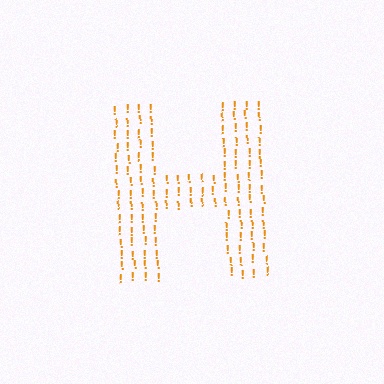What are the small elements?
The small elements are exclamation marks.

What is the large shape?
The large shape is the letter H.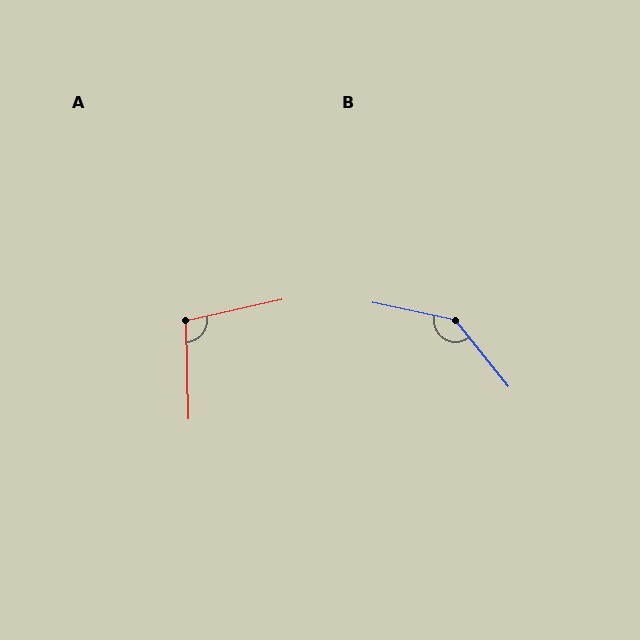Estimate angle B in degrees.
Approximately 141 degrees.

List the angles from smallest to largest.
A (101°), B (141°).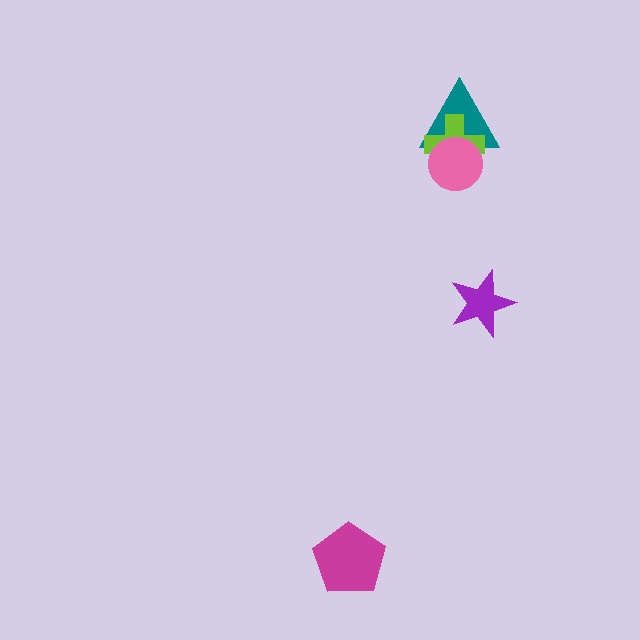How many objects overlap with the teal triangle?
2 objects overlap with the teal triangle.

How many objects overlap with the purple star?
0 objects overlap with the purple star.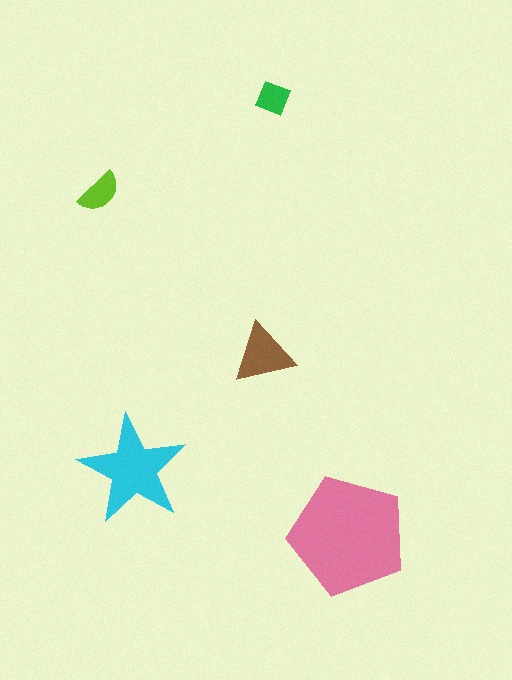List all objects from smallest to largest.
The green diamond, the lime semicircle, the brown triangle, the cyan star, the pink pentagon.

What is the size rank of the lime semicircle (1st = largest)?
4th.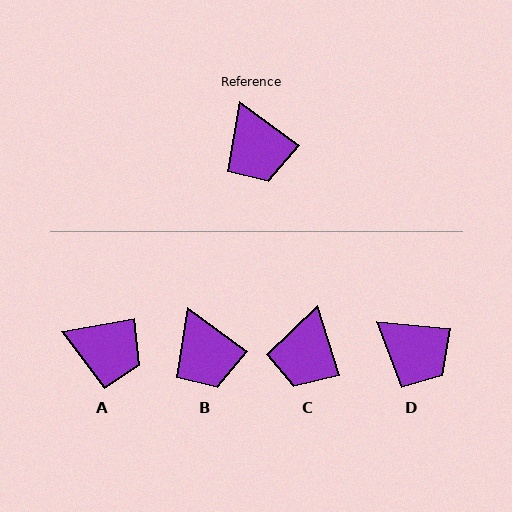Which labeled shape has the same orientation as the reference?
B.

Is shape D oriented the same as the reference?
No, it is off by about 31 degrees.